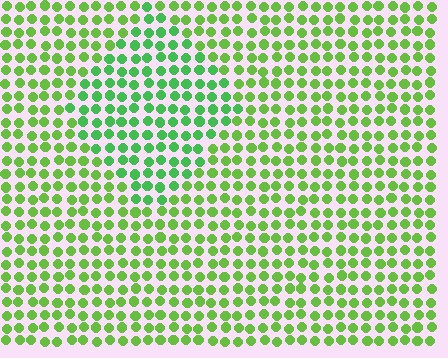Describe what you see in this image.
The image is filled with small lime elements in a uniform arrangement. A diamond-shaped region is visible where the elements are tinted to a slightly different hue, forming a subtle color boundary.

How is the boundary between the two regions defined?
The boundary is defined purely by a slight shift in hue (about 26 degrees). Spacing, size, and orientation are identical on both sides.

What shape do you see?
I see a diamond.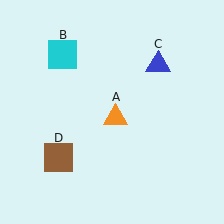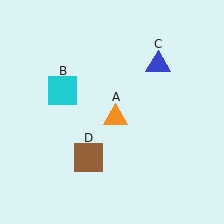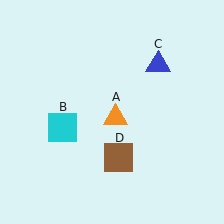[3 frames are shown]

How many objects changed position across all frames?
2 objects changed position: cyan square (object B), brown square (object D).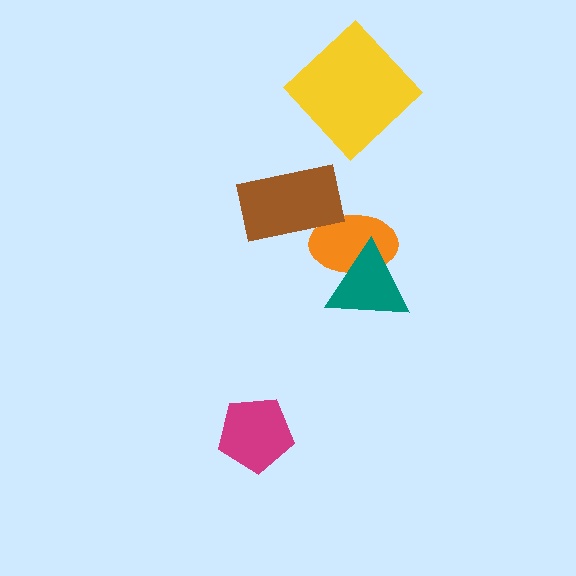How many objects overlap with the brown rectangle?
1 object overlaps with the brown rectangle.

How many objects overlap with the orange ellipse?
2 objects overlap with the orange ellipse.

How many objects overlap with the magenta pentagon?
0 objects overlap with the magenta pentagon.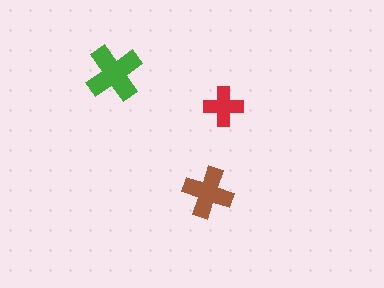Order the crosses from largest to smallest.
the green one, the brown one, the red one.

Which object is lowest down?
The brown cross is bottommost.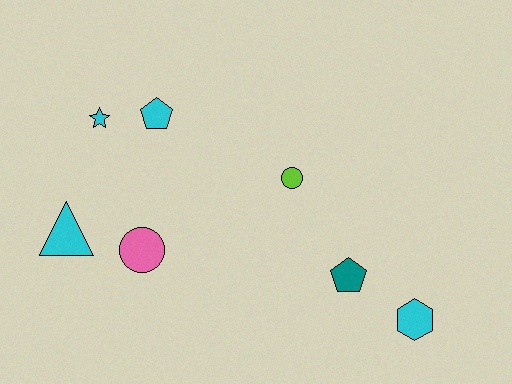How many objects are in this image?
There are 7 objects.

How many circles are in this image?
There are 2 circles.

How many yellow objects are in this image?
There are no yellow objects.